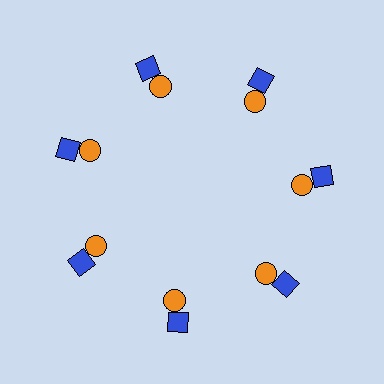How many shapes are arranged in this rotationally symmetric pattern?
There are 14 shapes, arranged in 7 groups of 2.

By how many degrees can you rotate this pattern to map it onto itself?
The pattern maps onto itself every 51 degrees of rotation.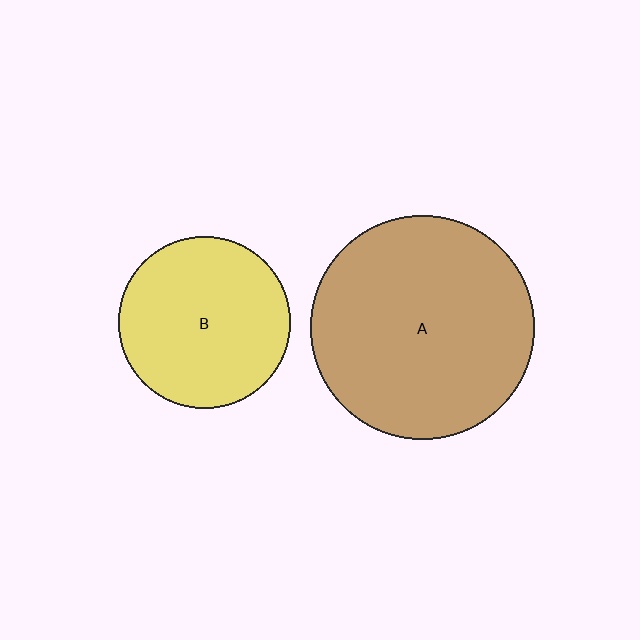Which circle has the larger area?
Circle A (brown).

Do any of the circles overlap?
No, none of the circles overlap.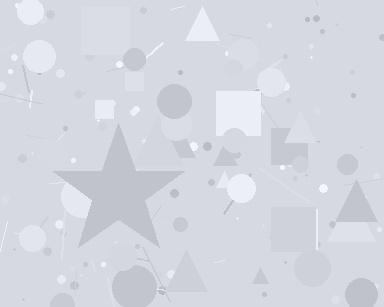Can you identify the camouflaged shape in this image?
The camouflaged shape is a star.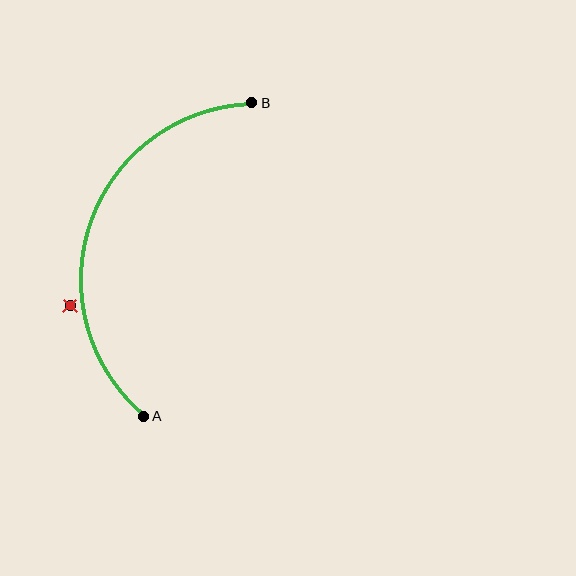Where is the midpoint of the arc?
The arc midpoint is the point on the curve farthest from the straight line joining A and B. It sits to the left of that line.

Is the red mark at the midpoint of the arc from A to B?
No — the red mark does not lie on the arc at all. It sits slightly outside the curve.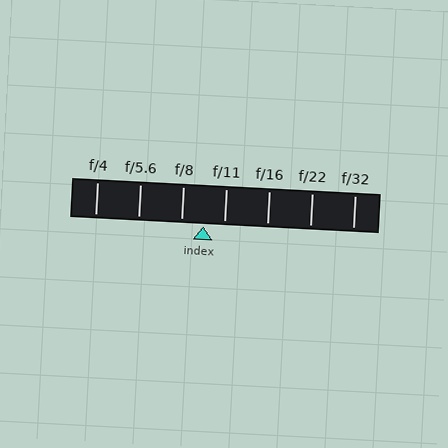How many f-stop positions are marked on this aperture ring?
There are 7 f-stop positions marked.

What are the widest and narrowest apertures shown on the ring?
The widest aperture shown is f/4 and the narrowest is f/32.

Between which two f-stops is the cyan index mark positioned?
The index mark is between f/8 and f/11.